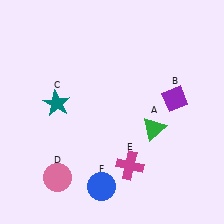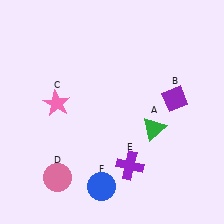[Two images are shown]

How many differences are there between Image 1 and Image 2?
There are 2 differences between the two images.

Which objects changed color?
C changed from teal to pink. E changed from magenta to purple.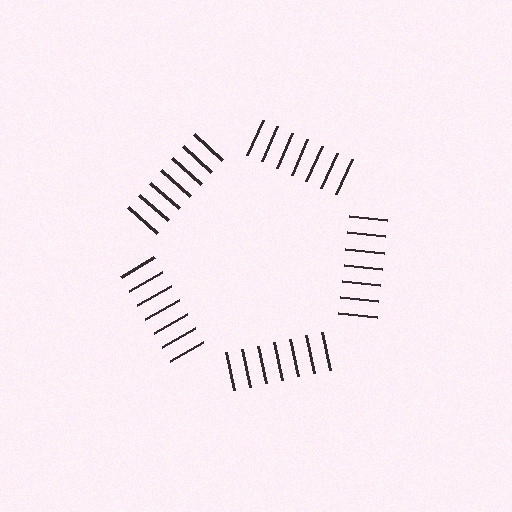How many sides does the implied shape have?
5 sides — the line-ends trace a pentagon.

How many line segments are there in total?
35 — 7 along each of the 5 edges.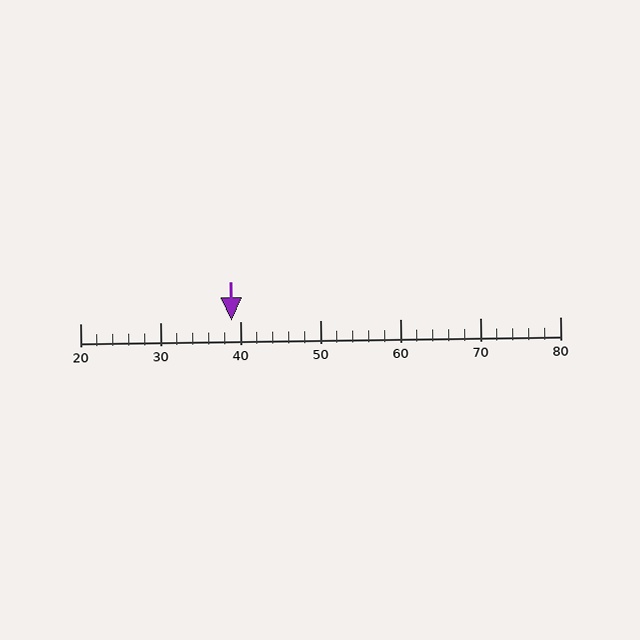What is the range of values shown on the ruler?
The ruler shows values from 20 to 80.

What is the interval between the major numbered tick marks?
The major tick marks are spaced 10 units apart.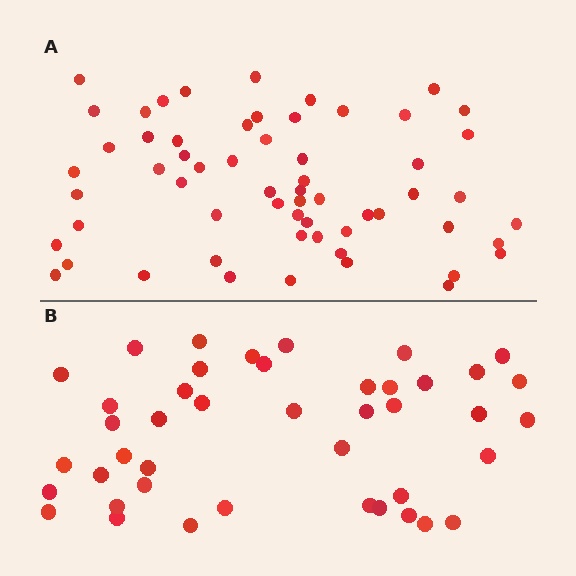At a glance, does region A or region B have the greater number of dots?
Region A (the top region) has more dots.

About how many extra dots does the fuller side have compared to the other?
Region A has approximately 15 more dots than region B.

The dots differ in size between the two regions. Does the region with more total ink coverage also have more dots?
No. Region B has more total ink coverage because its dots are larger, but region A actually contains more individual dots. Total area can be misleading — the number of items is what matters here.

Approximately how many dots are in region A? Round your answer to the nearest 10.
About 60 dots.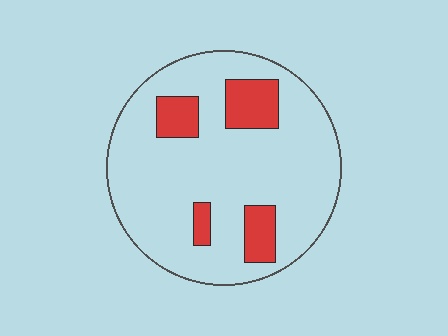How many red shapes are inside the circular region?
4.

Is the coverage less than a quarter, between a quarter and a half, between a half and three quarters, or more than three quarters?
Less than a quarter.